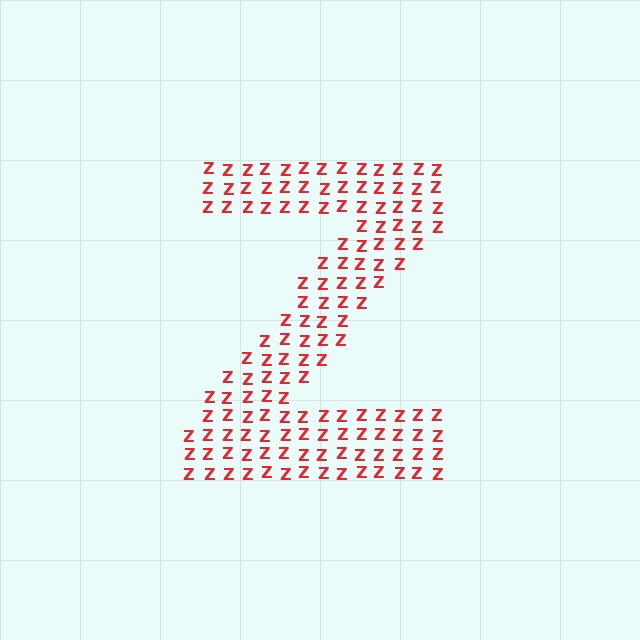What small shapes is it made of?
It is made of small letter Z's.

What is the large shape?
The large shape is the letter Z.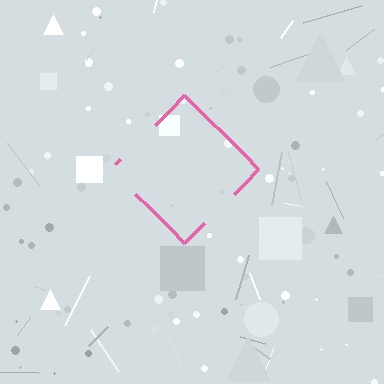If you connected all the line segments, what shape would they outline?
They would outline a diamond.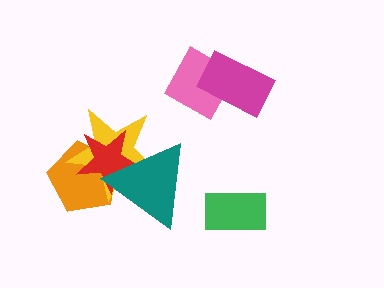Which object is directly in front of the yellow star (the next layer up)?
The red star is directly in front of the yellow star.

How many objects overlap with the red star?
3 objects overlap with the red star.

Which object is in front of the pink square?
The magenta rectangle is in front of the pink square.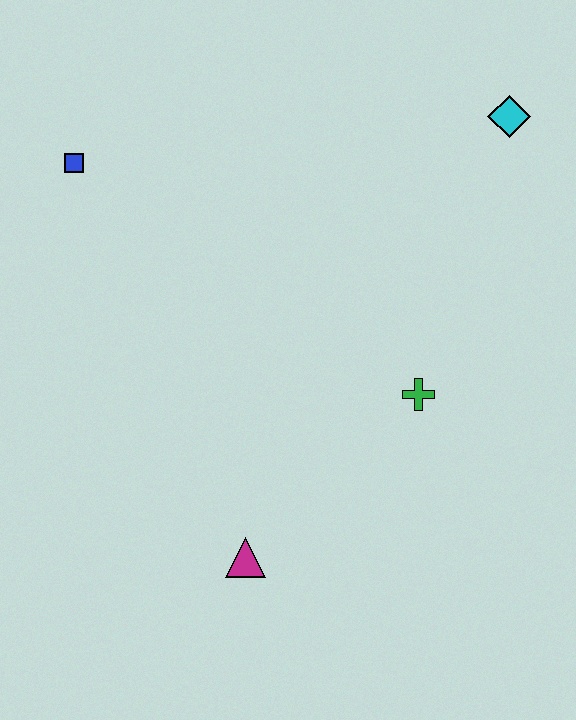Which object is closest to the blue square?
The green cross is closest to the blue square.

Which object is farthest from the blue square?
The cyan diamond is farthest from the blue square.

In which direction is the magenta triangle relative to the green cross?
The magenta triangle is to the left of the green cross.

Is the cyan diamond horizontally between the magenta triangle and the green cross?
No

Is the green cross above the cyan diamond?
No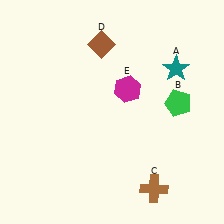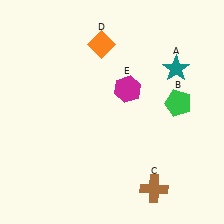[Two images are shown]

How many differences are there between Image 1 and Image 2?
There is 1 difference between the two images.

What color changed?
The diamond (D) changed from brown in Image 1 to orange in Image 2.